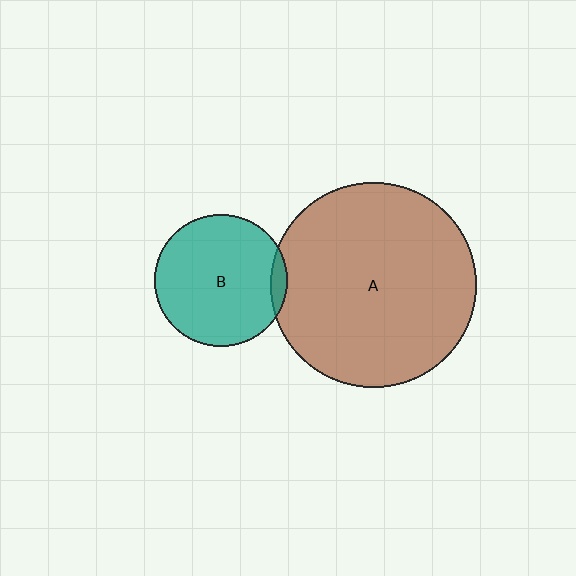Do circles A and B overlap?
Yes.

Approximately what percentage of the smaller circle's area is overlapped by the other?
Approximately 5%.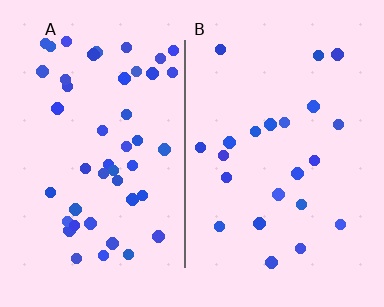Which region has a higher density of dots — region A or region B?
A (the left).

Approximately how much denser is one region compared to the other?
Approximately 2.1× — region A over region B.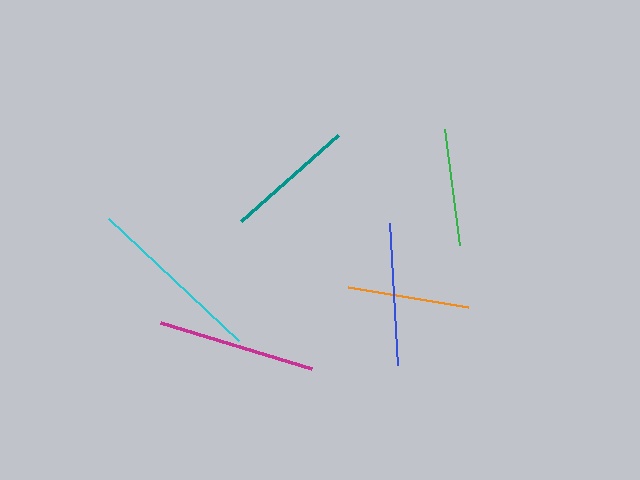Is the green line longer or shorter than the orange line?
The orange line is longer than the green line.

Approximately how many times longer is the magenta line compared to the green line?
The magenta line is approximately 1.4 times the length of the green line.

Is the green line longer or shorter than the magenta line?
The magenta line is longer than the green line.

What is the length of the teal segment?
The teal segment is approximately 130 pixels long.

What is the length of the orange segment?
The orange segment is approximately 122 pixels long.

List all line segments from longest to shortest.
From longest to shortest: cyan, magenta, blue, teal, orange, green.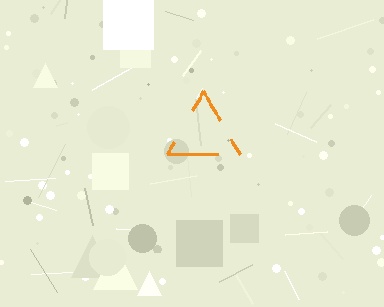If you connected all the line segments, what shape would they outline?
They would outline a triangle.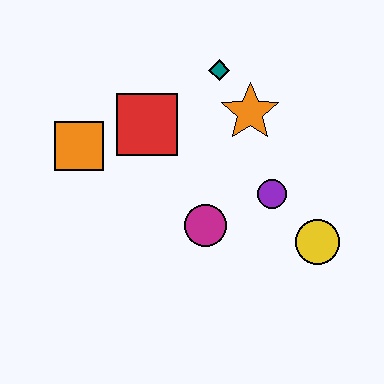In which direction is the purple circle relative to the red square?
The purple circle is to the right of the red square.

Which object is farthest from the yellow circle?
The orange square is farthest from the yellow circle.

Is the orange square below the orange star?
Yes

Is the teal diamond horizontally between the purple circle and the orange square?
Yes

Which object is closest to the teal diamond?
The orange star is closest to the teal diamond.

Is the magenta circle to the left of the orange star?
Yes